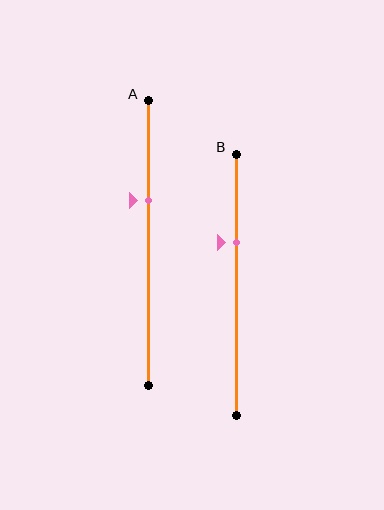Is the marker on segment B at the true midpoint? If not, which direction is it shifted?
No, the marker on segment B is shifted upward by about 16% of the segment length.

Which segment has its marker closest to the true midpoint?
Segment A has its marker closest to the true midpoint.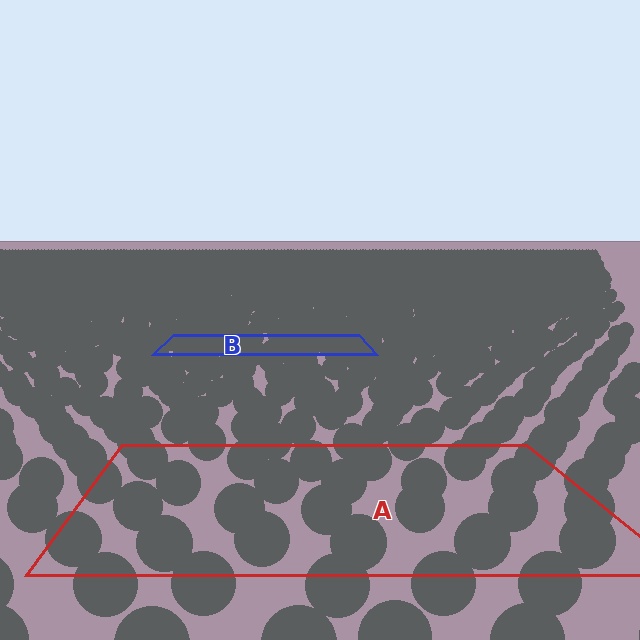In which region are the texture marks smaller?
The texture marks are smaller in region B, because it is farther away.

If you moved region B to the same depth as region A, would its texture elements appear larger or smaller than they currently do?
They would appear larger. At a closer depth, the same texture elements are projected at a bigger on-screen size.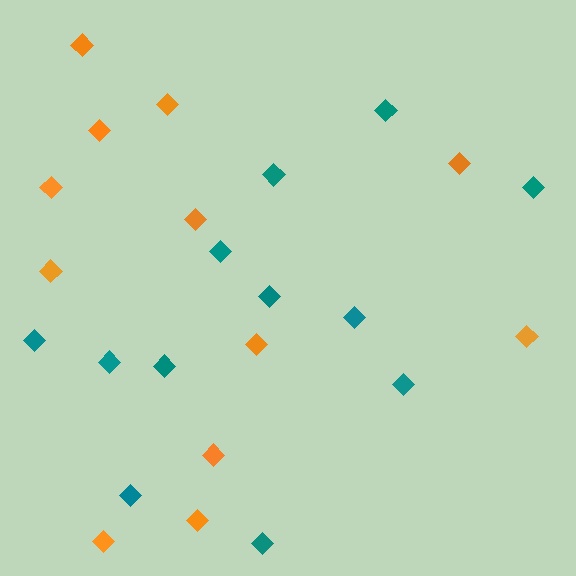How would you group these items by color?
There are 2 groups: one group of teal diamonds (12) and one group of orange diamonds (12).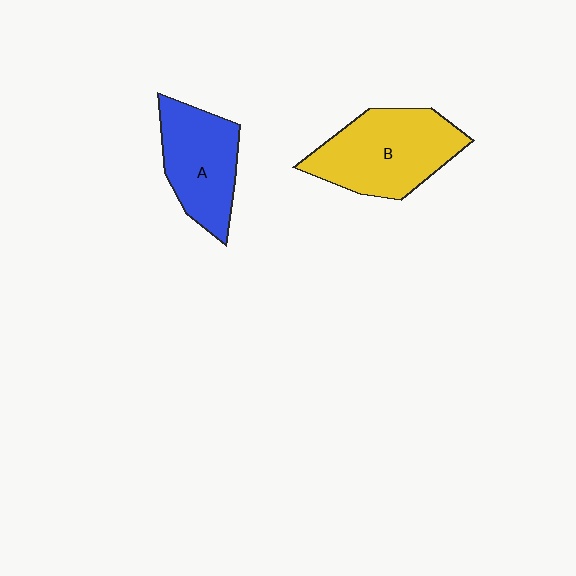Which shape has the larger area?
Shape B (yellow).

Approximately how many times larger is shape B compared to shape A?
Approximately 1.3 times.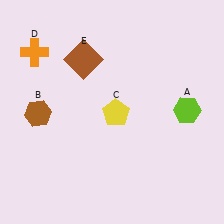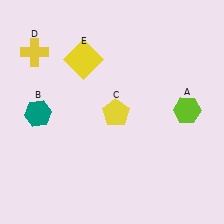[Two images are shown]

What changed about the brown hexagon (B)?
In Image 1, B is brown. In Image 2, it changed to teal.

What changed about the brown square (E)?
In Image 1, E is brown. In Image 2, it changed to yellow.